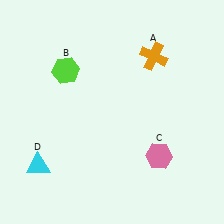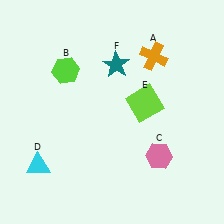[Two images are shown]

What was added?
A lime square (E), a teal star (F) were added in Image 2.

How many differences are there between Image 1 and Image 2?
There are 2 differences between the two images.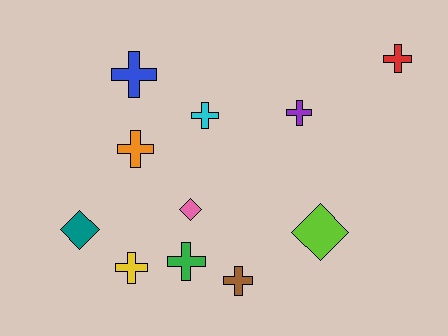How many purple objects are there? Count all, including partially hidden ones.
There is 1 purple object.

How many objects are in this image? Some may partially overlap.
There are 11 objects.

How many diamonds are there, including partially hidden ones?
There are 3 diamonds.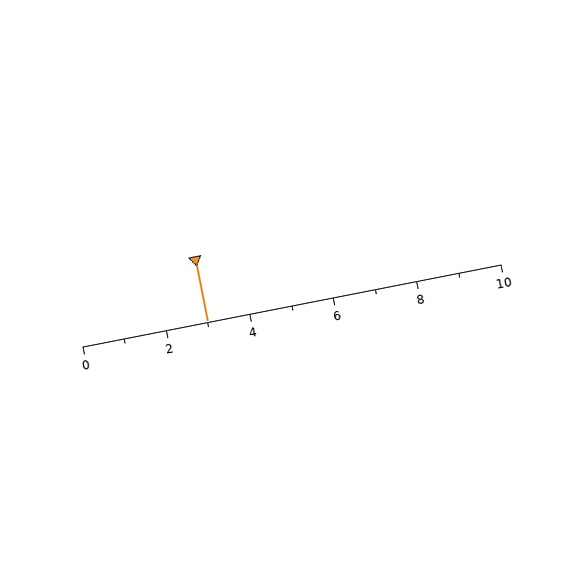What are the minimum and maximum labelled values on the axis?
The axis runs from 0 to 10.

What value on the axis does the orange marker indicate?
The marker indicates approximately 3.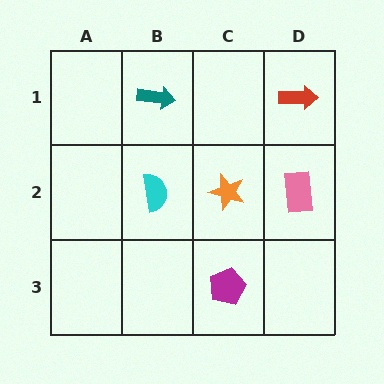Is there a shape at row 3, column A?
No, that cell is empty.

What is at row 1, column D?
A red arrow.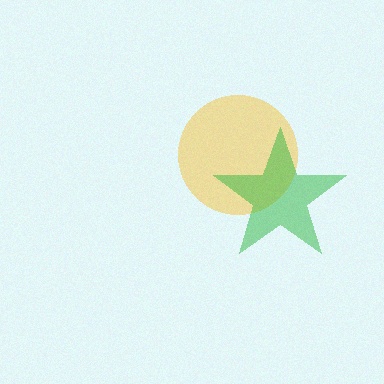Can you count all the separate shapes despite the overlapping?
Yes, there are 2 separate shapes.